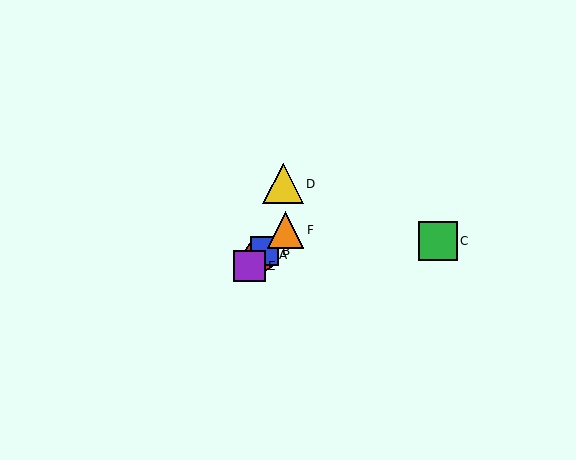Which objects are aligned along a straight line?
Objects A, B, E, F are aligned along a straight line.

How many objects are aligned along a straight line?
4 objects (A, B, E, F) are aligned along a straight line.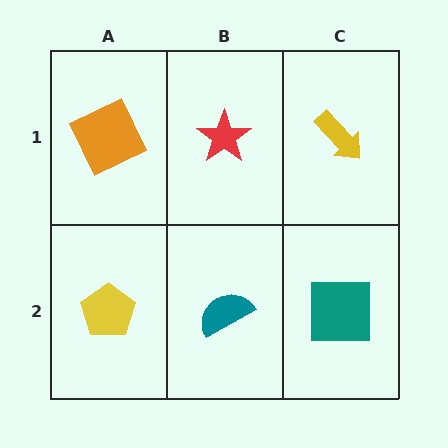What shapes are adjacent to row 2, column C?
A yellow arrow (row 1, column C), a teal semicircle (row 2, column B).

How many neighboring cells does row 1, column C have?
2.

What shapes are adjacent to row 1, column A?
A yellow pentagon (row 2, column A), a red star (row 1, column B).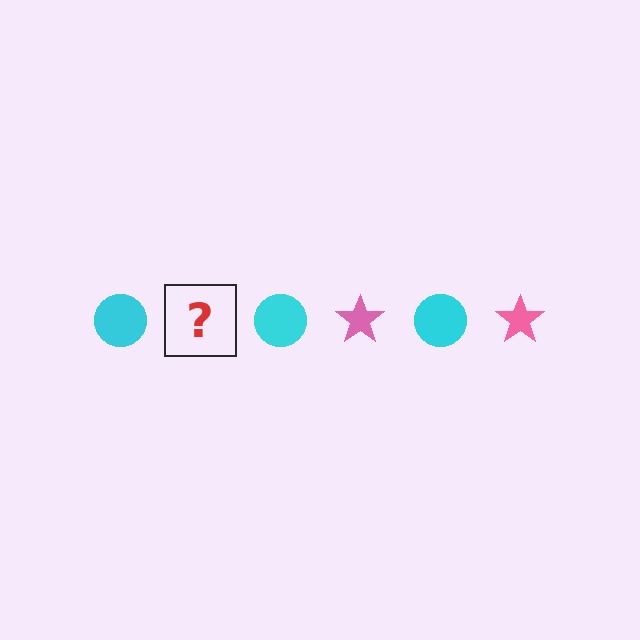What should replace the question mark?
The question mark should be replaced with a pink star.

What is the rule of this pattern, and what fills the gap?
The rule is that the pattern alternates between cyan circle and pink star. The gap should be filled with a pink star.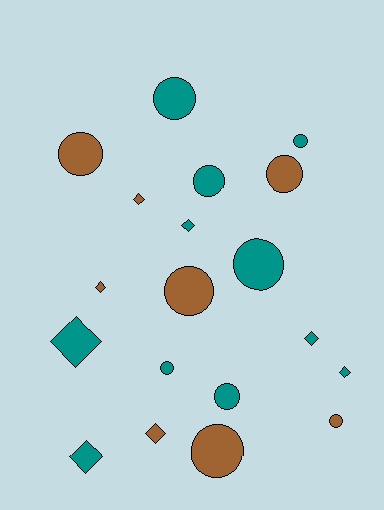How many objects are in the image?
There are 19 objects.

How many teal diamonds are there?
There are 5 teal diamonds.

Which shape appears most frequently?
Circle, with 11 objects.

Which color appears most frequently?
Teal, with 11 objects.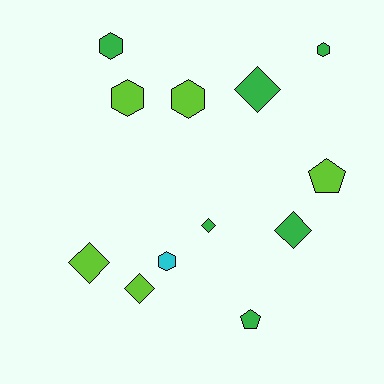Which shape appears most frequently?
Hexagon, with 5 objects.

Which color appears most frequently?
Green, with 6 objects.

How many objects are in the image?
There are 12 objects.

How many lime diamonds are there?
There are 2 lime diamonds.